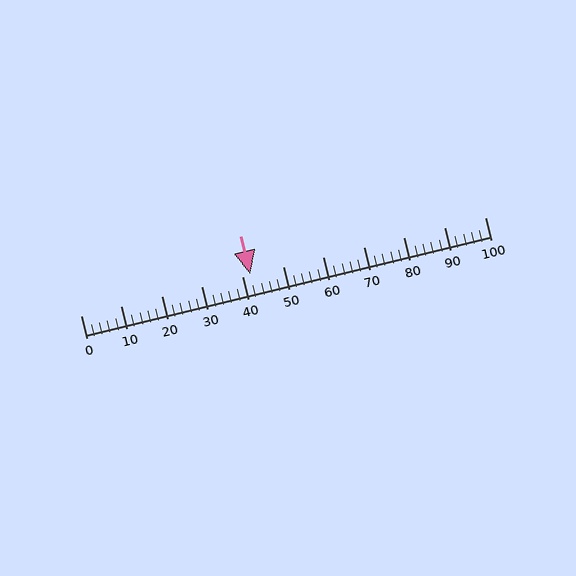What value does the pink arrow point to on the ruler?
The pink arrow points to approximately 42.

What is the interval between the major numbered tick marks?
The major tick marks are spaced 10 units apart.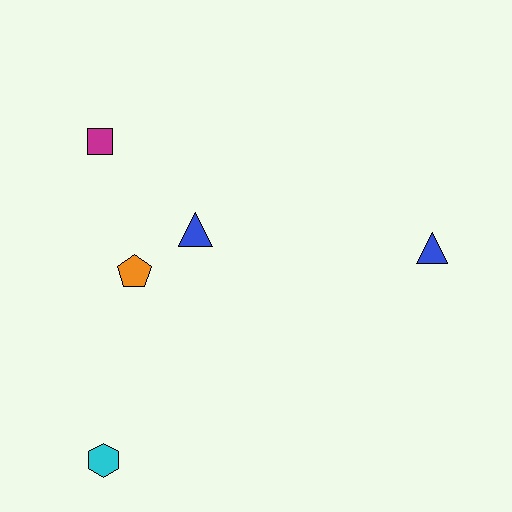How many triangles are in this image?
There are 2 triangles.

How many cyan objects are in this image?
There is 1 cyan object.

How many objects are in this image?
There are 5 objects.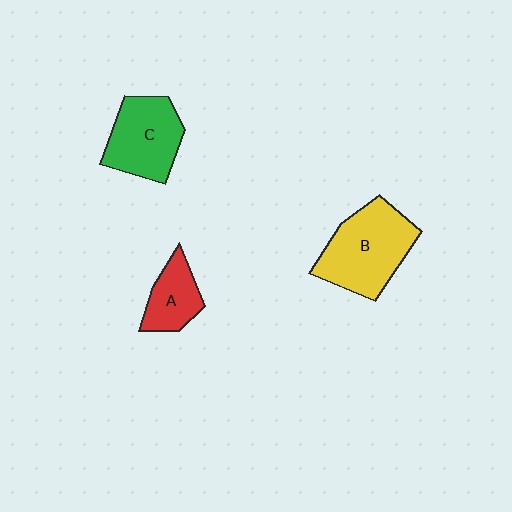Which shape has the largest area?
Shape B (yellow).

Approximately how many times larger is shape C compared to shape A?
Approximately 1.6 times.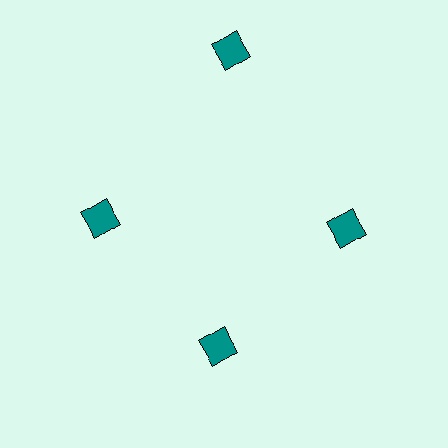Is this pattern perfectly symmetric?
No. The 4 teal diamonds are arranged in a ring, but one element near the 12 o'clock position is pushed outward from the center, breaking the 4-fold rotational symmetry.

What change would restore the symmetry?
The symmetry would be restored by moving it inward, back onto the ring so that all 4 diamonds sit at equal angles and equal distance from the center.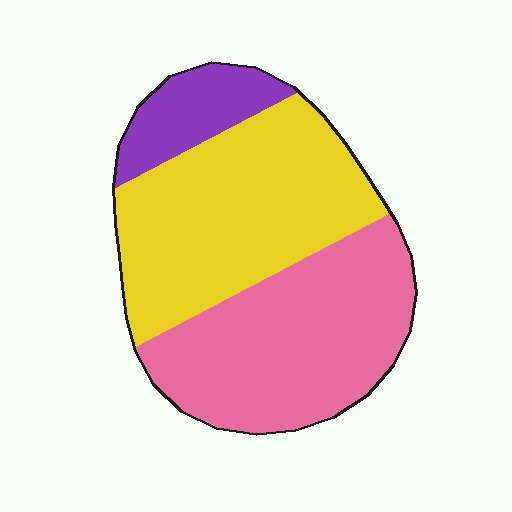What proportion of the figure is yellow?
Yellow takes up between a third and a half of the figure.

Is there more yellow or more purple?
Yellow.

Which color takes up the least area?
Purple, at roughly 10%.